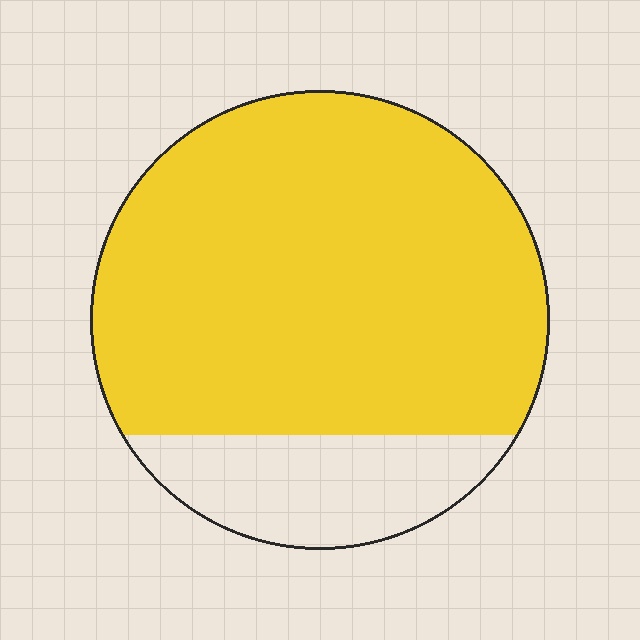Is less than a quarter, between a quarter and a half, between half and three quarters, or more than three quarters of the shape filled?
More than three quarters.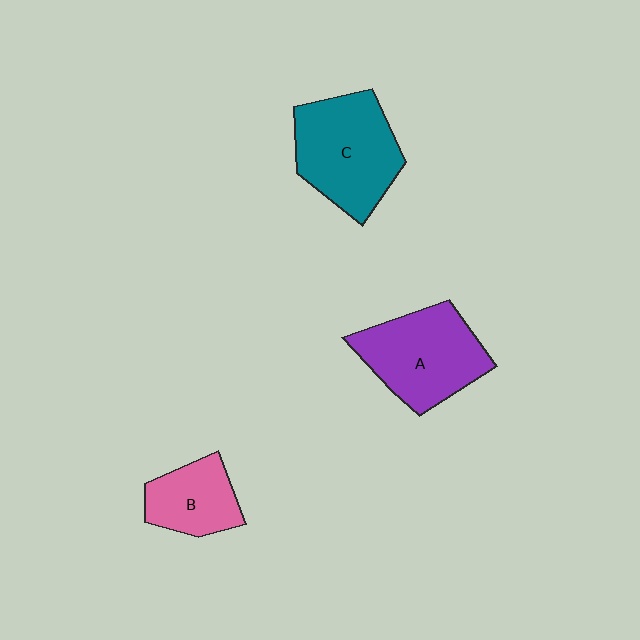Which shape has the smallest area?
Shape B (pink).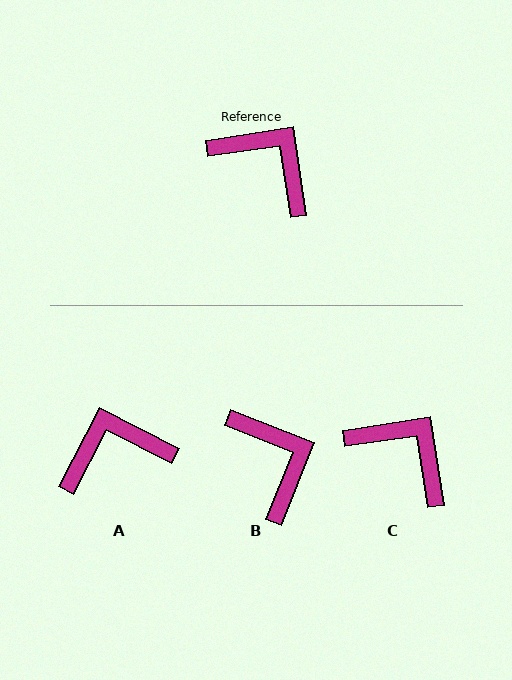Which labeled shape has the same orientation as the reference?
C.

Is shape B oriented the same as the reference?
No, it is off by about 30 degrees.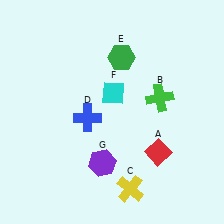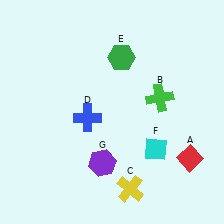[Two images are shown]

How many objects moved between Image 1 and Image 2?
2 objects moved between the two images.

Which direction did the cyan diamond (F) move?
The cyan diamond (F) moved down.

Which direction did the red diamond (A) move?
The red diamond (A) moved right.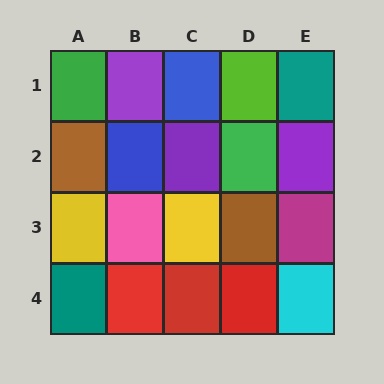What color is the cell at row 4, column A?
Teal.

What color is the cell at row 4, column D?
Red.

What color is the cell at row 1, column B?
Purple.